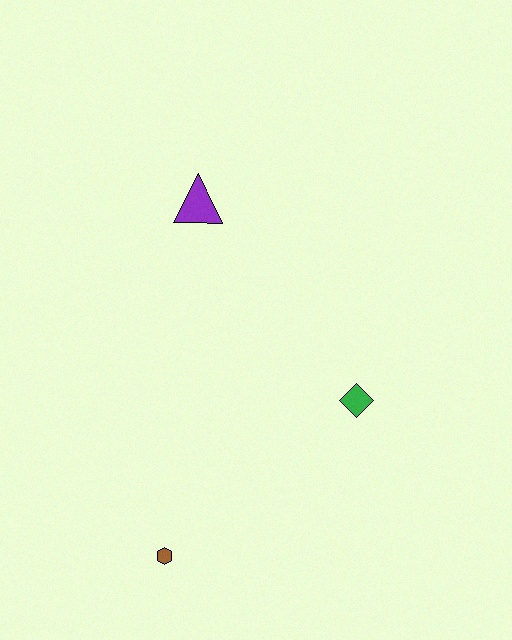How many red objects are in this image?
There are no red objects.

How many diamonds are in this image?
There is 1 diamond.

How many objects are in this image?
There are 3 objects.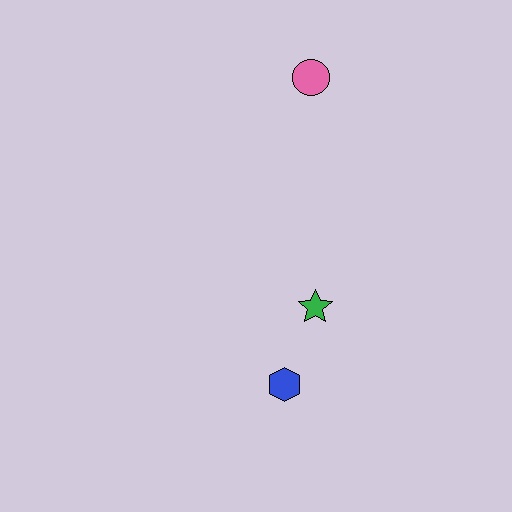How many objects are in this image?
There are 3 objects.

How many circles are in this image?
There is 1 circle.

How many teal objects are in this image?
There are no teal objects.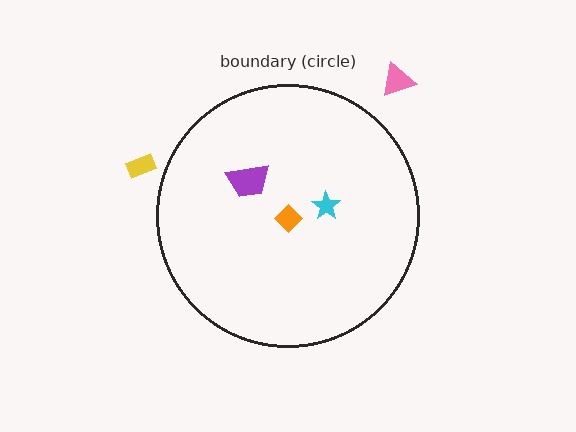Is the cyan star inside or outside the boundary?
Inside.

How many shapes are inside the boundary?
3 inside, 2 outside.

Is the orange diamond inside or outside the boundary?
Inside.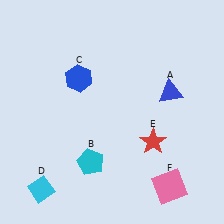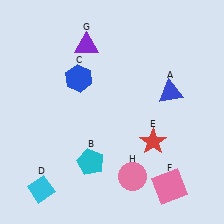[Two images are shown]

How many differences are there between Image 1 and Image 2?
There are 2 differences between the two images.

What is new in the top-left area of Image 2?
A purple triangle (G) was added in the top-left area of Image 2.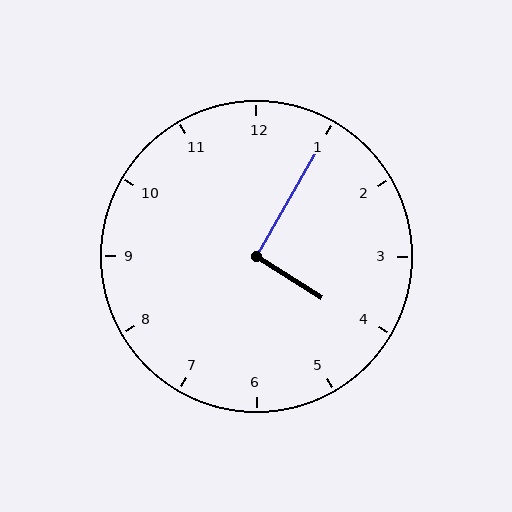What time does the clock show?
4:05.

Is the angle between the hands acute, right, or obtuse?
It is right.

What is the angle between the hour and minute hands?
Approximately 92 degrees.